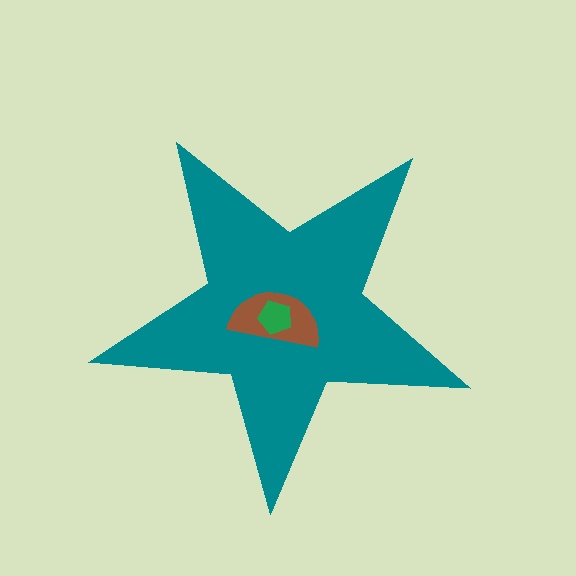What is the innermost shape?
The green pentagon.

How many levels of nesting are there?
3.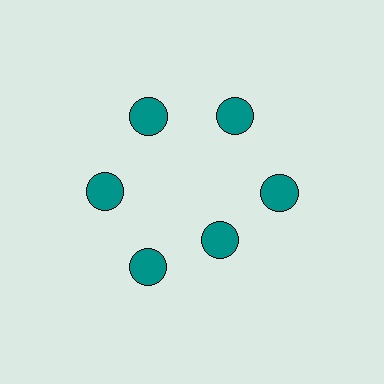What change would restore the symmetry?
The symmetry would be restored by moving it outward, back onto the ring so that all 6 circles sit at equal angles and equal distance from the center.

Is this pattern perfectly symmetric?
No. The 6 teal circles are arranged in a ring, but one element near the 5 o'clock position is pulled inward toward the center, breaking the 6-fold rotational symmetry.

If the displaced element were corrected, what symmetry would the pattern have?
It would have 6-fold rotational symmetry — the pattern would map onto itself every 60 degrees.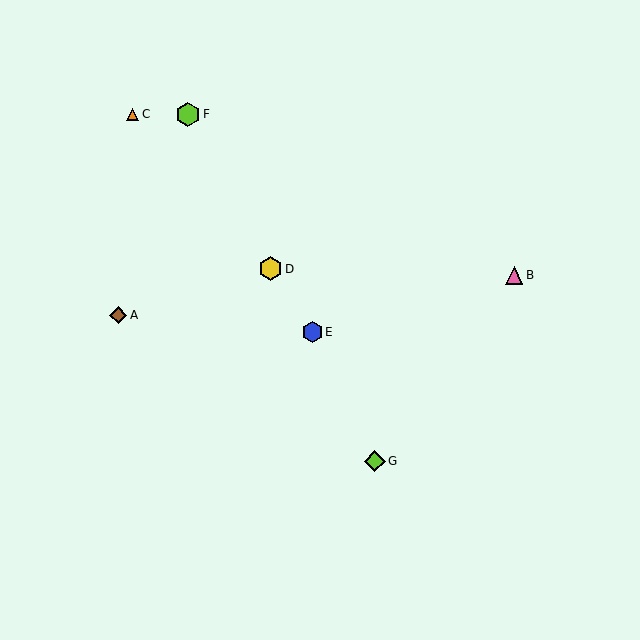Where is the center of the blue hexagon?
The center of the blue hexagon is at (312, 332).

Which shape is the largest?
The lime hexagon (labeled F) is the largest.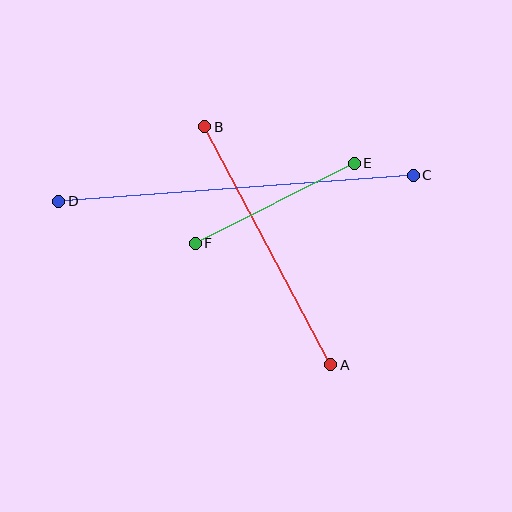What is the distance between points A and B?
The distance is approximately 269 pixels.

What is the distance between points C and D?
The distance is approximately 355 pixels.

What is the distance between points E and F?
The distance is approximately 178 pixels.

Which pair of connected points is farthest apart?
Points C and D are farthest apart.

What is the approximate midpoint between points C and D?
The midpoint is at approximately (236, 188) pixels.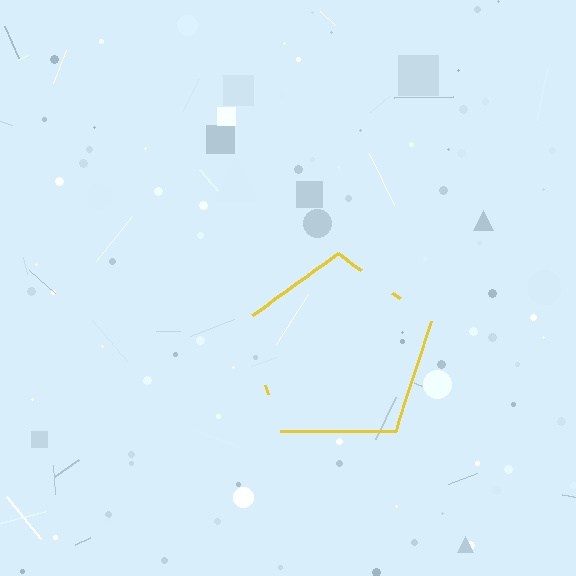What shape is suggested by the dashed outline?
The dashed outline suggests a pentagon.